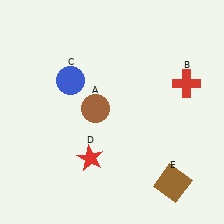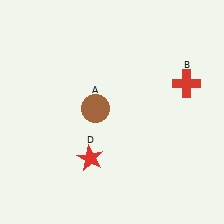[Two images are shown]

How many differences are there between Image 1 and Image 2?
There are 2 differences between the two images.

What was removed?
The brown square (E), the blue circle (C) were removed in Image 2.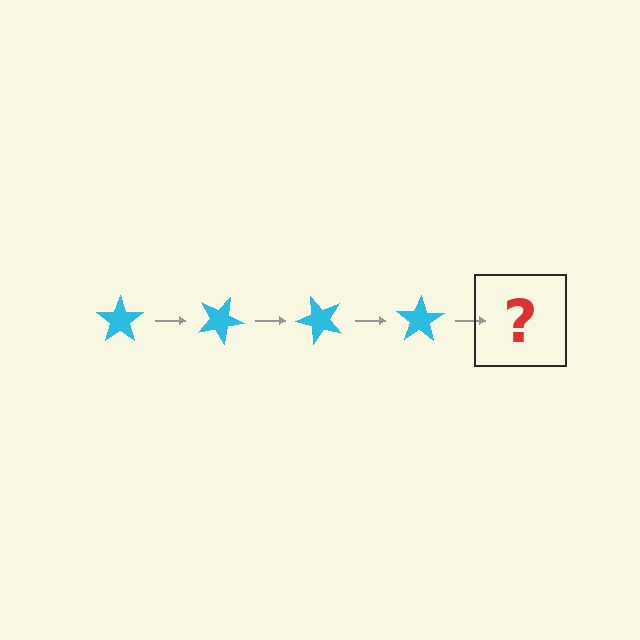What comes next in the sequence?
The next element should be a cyan star rotated 100 degrees.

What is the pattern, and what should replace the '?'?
The pattern is that the star rotates 25 degrees each step. The '?' should be a cyan star rotated 100 degrees.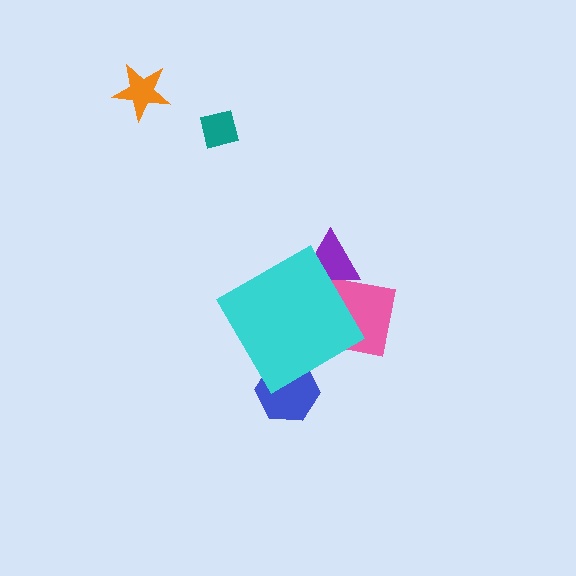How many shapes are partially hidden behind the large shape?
3 shapes are partially hidden.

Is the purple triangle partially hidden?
Yes, the purple triangle is partially hidden behind the cyan diamond.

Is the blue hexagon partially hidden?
Yes, the blue hexagon is partially hidden behind the cyan diamond.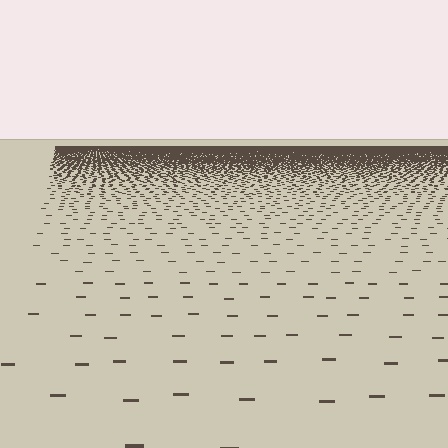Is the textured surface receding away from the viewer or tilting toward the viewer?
The surface is receding away from the viewer. Texture elements get smaller and denser toward the top.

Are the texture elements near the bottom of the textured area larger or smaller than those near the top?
Larger. Near the bottom, elements are closer to the viewer and appear at a bigger on-screen size.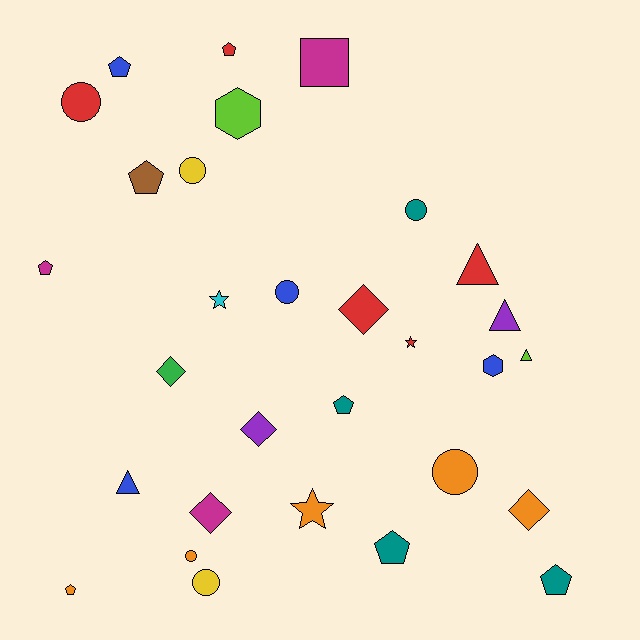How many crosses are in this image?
There are no crosses.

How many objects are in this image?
There are 30 objects.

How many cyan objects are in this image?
There is 1 cyan object.